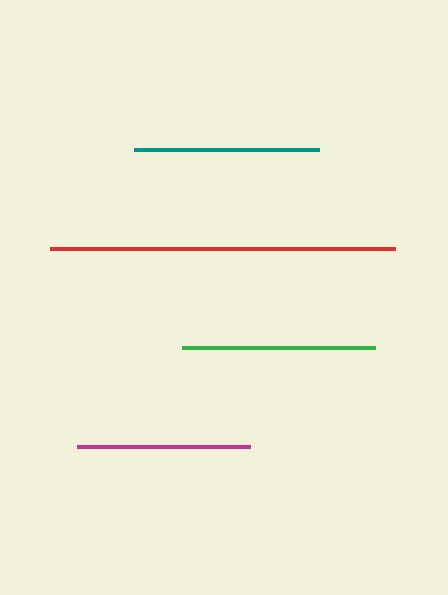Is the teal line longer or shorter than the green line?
The green line is longer than the teal line.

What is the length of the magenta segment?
The magenta segment is approximately 173 pixels long.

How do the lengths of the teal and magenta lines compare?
The teal and magenta lines are approximately the same length.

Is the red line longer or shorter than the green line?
The red line is longer than the green line.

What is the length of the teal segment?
The teal segment is approximately 185 pixels long.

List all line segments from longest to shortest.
From longest to shortest: red, green, teal, magenta.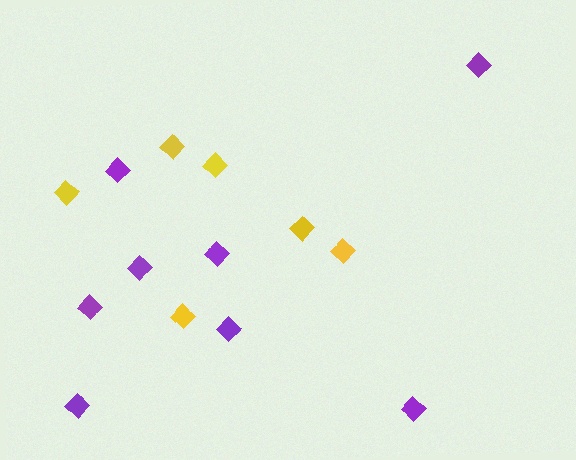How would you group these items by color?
There are 2 groups: one group of yellow diamonds (6) and one group of purple diamonds (8).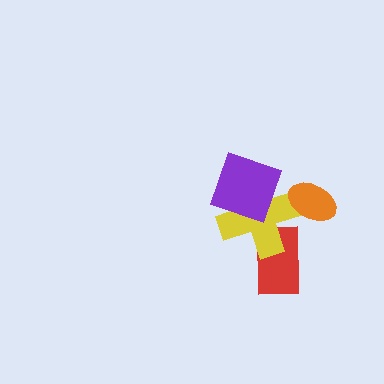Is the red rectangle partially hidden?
Yes, it is partially covered by another shape.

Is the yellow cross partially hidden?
Yes, it is partially covered by another shape.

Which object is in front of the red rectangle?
The yellow cross is in front of the red rectangle.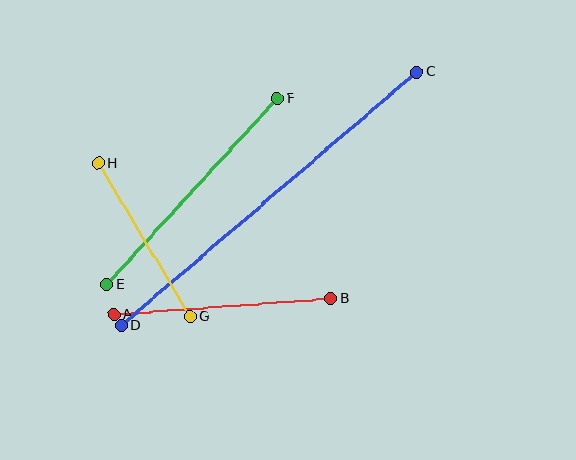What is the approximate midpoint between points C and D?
The midpoint is at approximately (269, 199) pixels.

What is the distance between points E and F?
The distance is approximately 253 pixels.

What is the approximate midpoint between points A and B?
The midpoint is at approximately (222, 306) pixels.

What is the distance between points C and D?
The distance is approximately 390 pixels.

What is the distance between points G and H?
The distance is approximately 178 pixels.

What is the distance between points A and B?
The distance is approximately 218 pixels.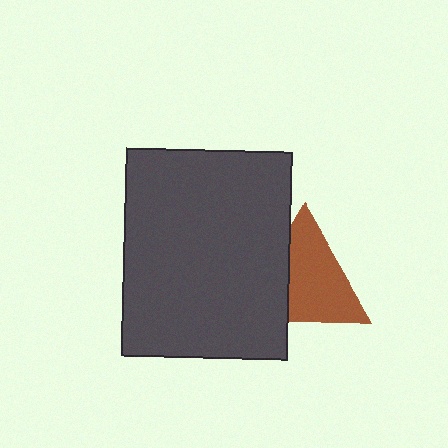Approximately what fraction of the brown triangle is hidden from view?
Roughly 33% of the brown triangle is hidden behind the dark gray rectangle.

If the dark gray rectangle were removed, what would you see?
You would see the complete brown triangle.